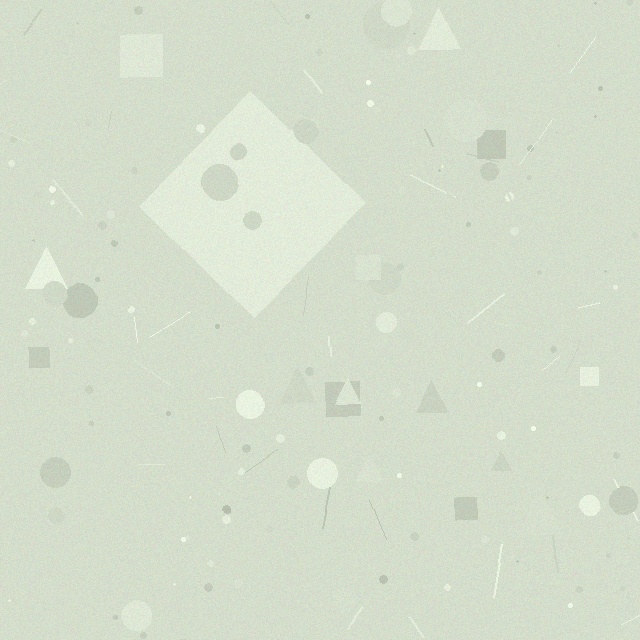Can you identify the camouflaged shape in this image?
The camouflaged shape is a diamond.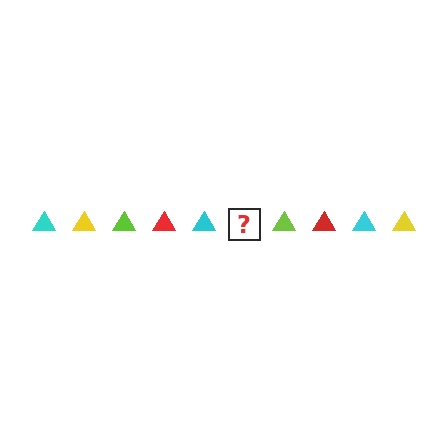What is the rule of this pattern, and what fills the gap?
The rule is that the pattern cycles through cyan, yellow, lime, red triangles. The gap should be filled with a yellow triangle.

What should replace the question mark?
The question mark should be replaced with a yellow triangle.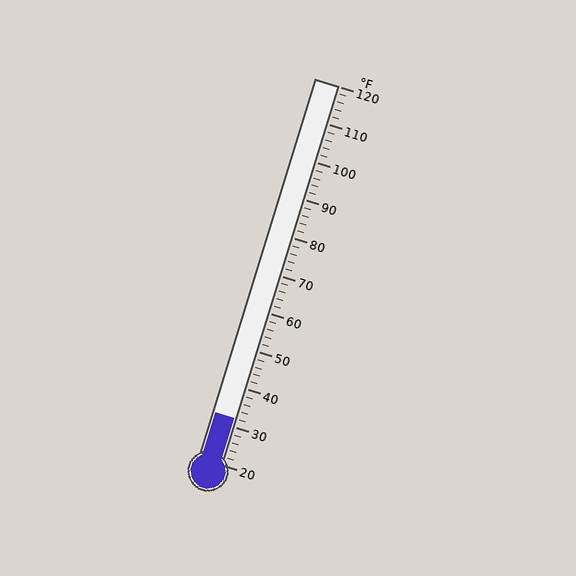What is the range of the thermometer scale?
The thermometer scale ranges from 20°F to 120°F.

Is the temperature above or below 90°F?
The temperature is below 90°F.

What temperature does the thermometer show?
The thermometer shows approximately 32°F.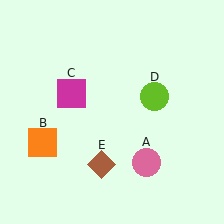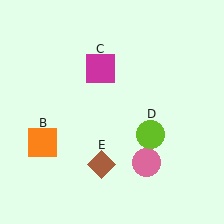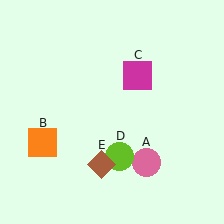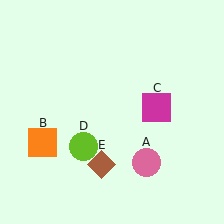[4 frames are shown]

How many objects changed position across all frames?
2 objects changed position: magenta square (object C), lime circle (object D).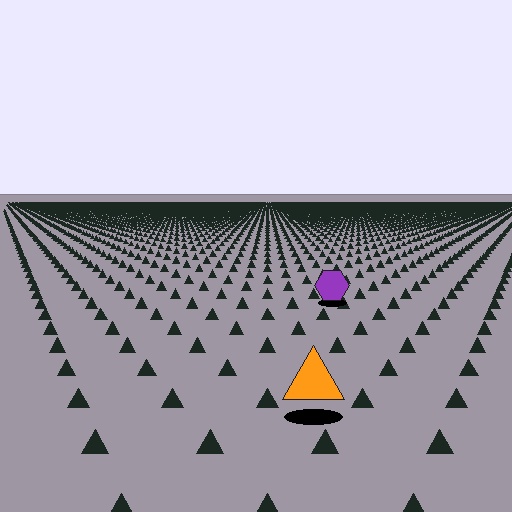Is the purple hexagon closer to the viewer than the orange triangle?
No. The orange triangle is closer — you can tell from the texture gradient: the ground texture is coarser near it.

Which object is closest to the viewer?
The orange triangle is closest. The texture marks near it are larger and more spread out.